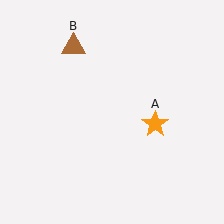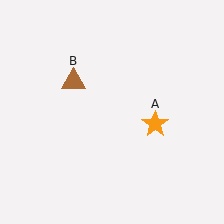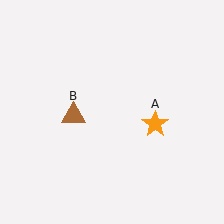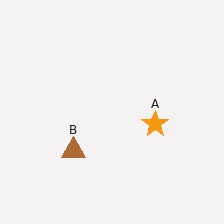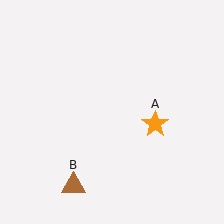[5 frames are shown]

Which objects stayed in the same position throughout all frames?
Orange star (object A) remained stationary.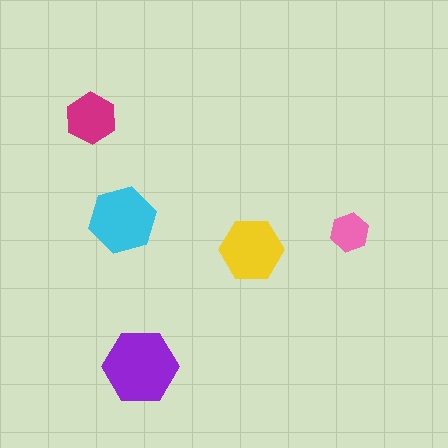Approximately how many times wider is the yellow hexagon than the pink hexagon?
About 1.5 times wider.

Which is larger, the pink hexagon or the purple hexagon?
The purple one.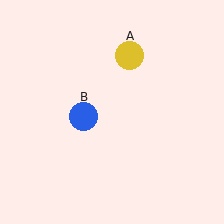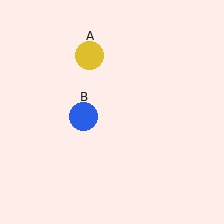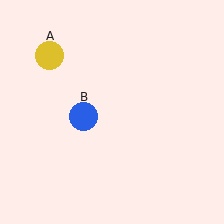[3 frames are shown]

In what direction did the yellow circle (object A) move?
The yellow circle (object A) moved left.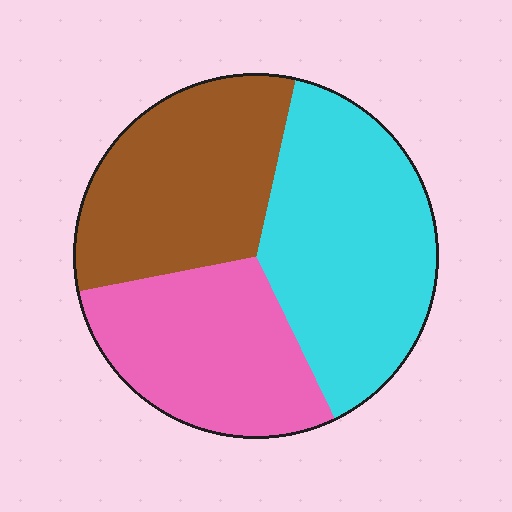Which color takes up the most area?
Cyan, at roughly 40%.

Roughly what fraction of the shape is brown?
Brown takes up between a quarter and a half of the shape.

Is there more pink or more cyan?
Cyan.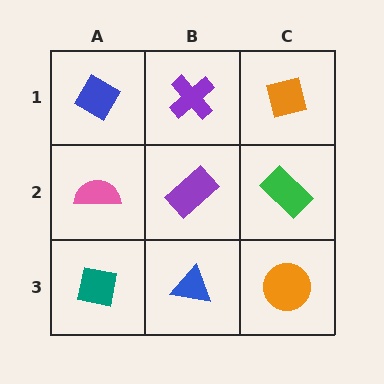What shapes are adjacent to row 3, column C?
A green rectangle (row 2, column C), a blue triangle (row 3, column B).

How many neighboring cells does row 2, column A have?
3.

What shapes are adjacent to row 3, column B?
A purple rectangle (row 2, column B), a teal square (row 3, column A), an orange circle (row 3, column C).